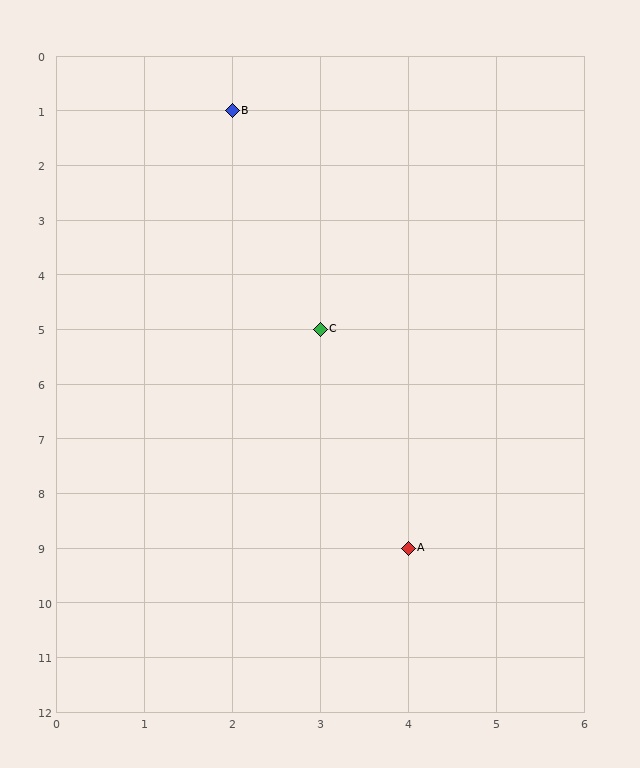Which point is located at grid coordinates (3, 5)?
Point C is at (3, 5).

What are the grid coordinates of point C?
Point C is at grid coordinates (3, 5).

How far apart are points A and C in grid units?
Points A and C are 1 column and 4 rows apart (about 4.1 grid units diagonally).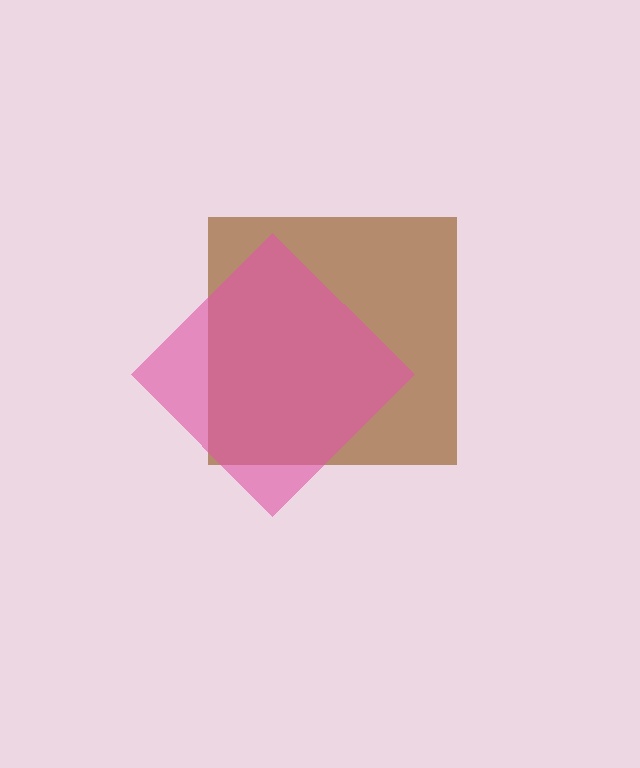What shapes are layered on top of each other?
The layered shapes are: a brown square, a pink diamond.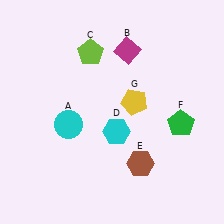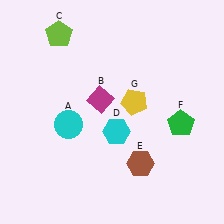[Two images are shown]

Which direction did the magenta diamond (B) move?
The magenta diamond (B) moved down.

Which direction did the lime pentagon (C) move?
The lime pentagon (C) moved left.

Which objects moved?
The objects that moved are: the magenta diamond (B), the lime pentagon (C).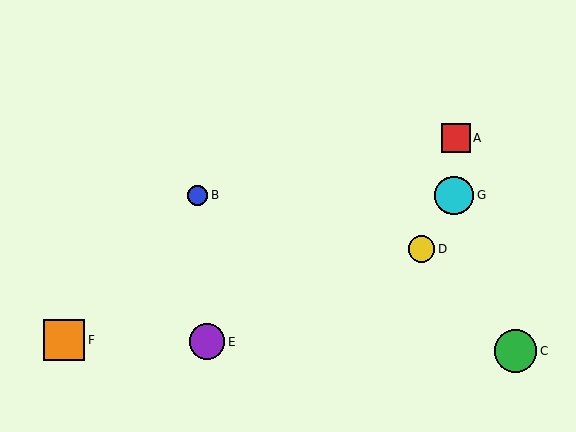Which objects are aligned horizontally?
Objects B, G are aligned horizontally.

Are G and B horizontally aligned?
Yes, both are at y≈195.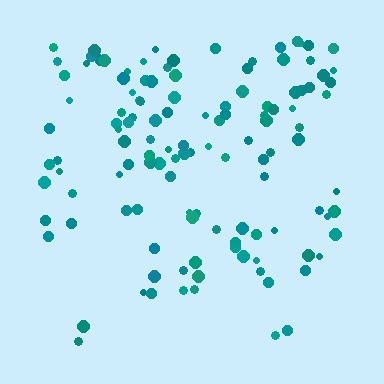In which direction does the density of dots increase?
From bottom to top, with the top side densest.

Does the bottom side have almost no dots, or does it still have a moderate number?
Still a moderate number, just noticeably fewer than the top.